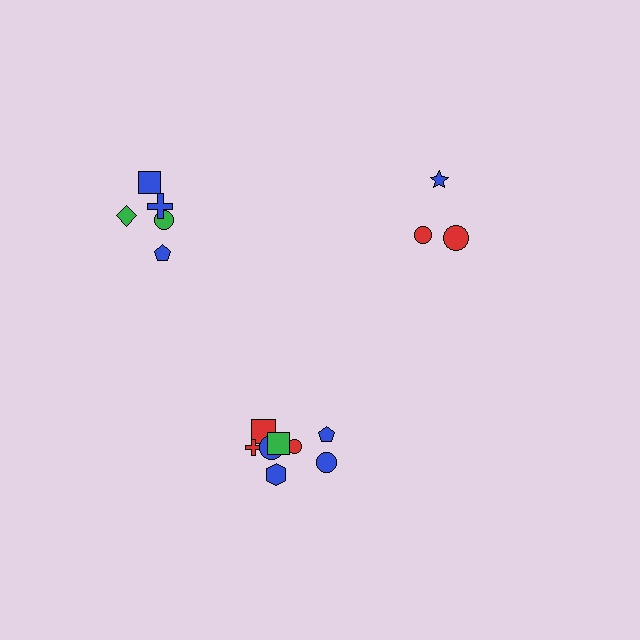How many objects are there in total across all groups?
There are 16 objects.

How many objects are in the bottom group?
There are 8 objects.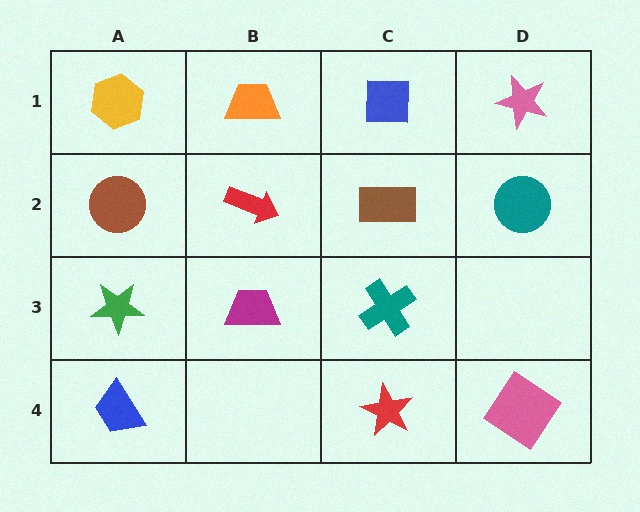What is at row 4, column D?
A pink diamond.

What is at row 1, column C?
A blue square.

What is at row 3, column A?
A green star.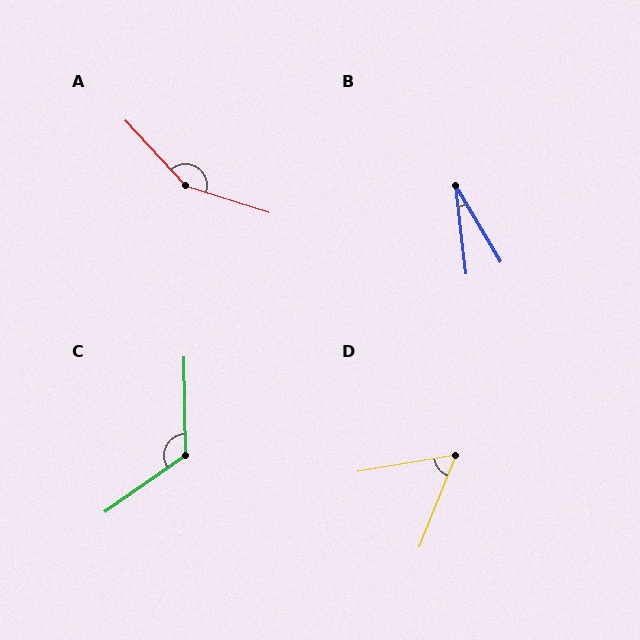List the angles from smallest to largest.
B (24°), D (59°), C (124°), A (151°).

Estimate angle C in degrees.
Approximately 124 degrees.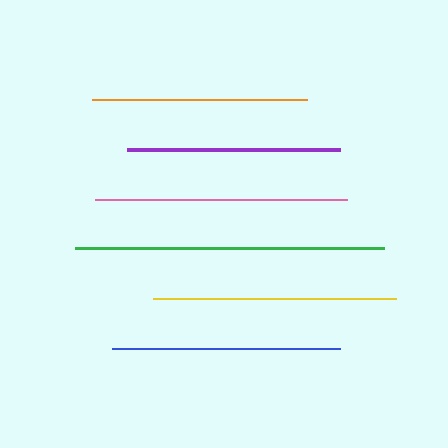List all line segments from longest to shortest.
From longest to shortest: green, pink, yellow, blue, orange, purple.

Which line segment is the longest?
The green line is the longest at approximately 308 pixels.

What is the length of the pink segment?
The pink segment is approximately 253 pixels long.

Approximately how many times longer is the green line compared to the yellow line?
The green line is approximately 1.3 times the length of the yellow line.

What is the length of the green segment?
The green segment is approximately 308 pixels long.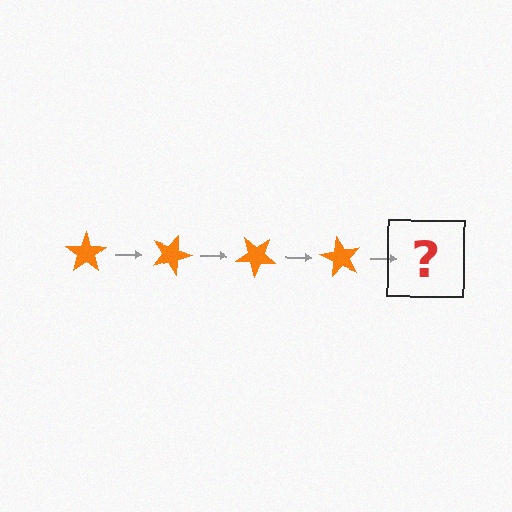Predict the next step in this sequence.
The next step is an orange star rotated 80 degrees.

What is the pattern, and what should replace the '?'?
The pattern is that the star rotates 20 degrees each step. The '?' should be an orange star rotated 80 degrees.